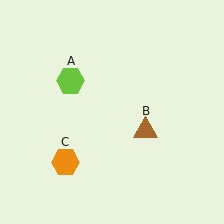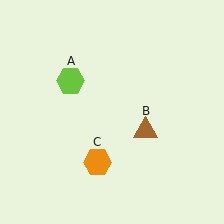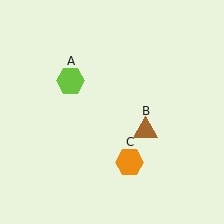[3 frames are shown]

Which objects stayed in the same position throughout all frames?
Lime hexagon (object A) and brown triangle (object B) remained stationary.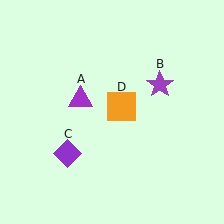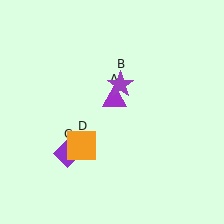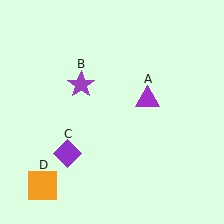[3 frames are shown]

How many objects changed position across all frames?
3 objects changed position: purple triangle (object A), purple star (object B), orange square (object D).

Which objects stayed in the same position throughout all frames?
Purple diamond (object C) remained stationary.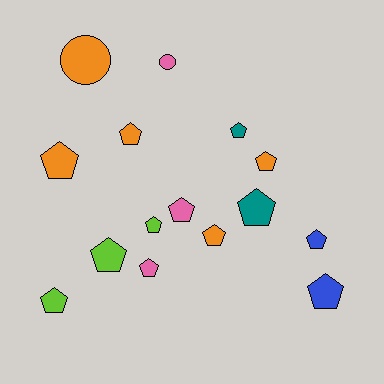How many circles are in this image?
There are 2 circles.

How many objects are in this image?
There are 15 objects.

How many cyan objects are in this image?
There are no cyan objects.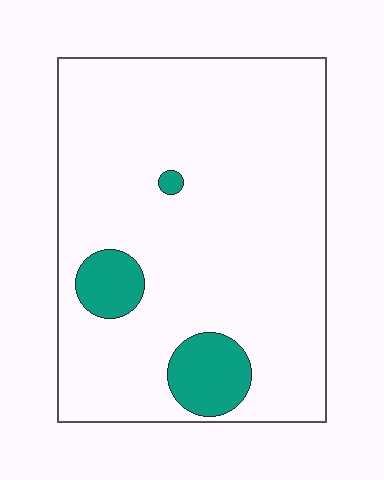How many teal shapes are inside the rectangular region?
3.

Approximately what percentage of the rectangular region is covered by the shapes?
Approximately 10%.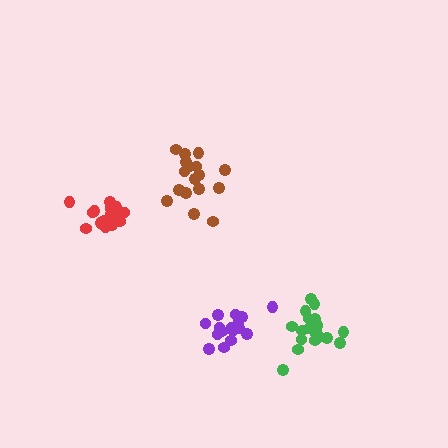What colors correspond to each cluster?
The clusters are colored: brown, green, red, purple.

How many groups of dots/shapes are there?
There are 4 groups.